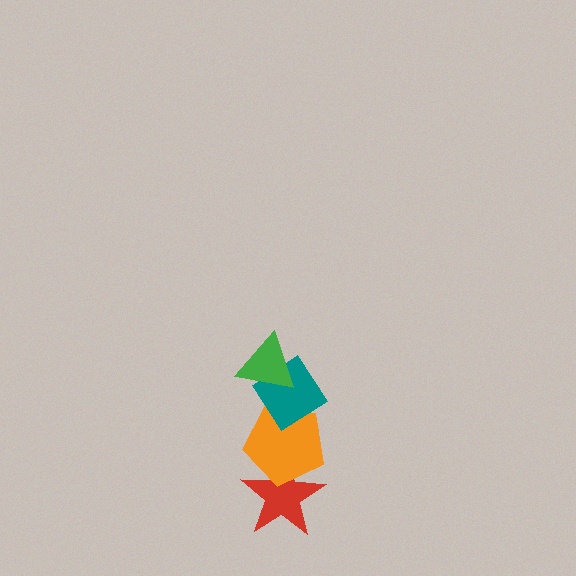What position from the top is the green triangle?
The green triangle is 1st from the top.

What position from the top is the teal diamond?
The teal diamond is 2nd from the top.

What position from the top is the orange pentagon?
The orange pentagon is 3rd from the top.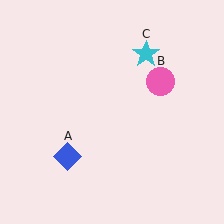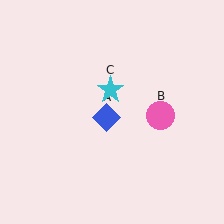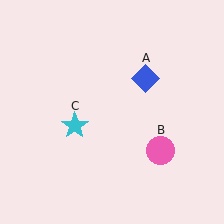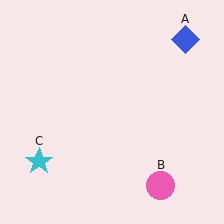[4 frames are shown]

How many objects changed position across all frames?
3 objects changed position: blue diamond (object A), pink circle (object B), cyan star (object C).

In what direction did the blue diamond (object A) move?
The blue diamond (object A) moved up and to the right.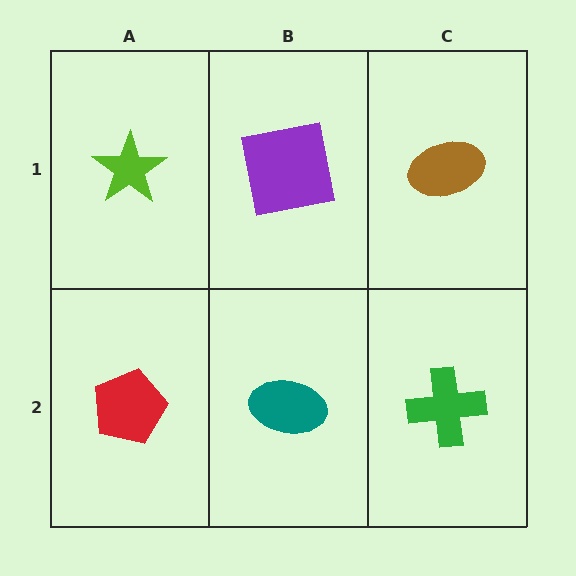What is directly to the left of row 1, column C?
A purple square.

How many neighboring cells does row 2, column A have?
2.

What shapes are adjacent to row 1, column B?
A teal ellipse (row 2, column B), a lime star (row 1, column A), a brown ellipse (row 1, column C).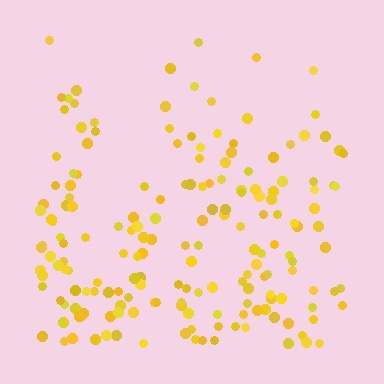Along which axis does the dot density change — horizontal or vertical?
Vertical.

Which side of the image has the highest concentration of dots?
The bottom.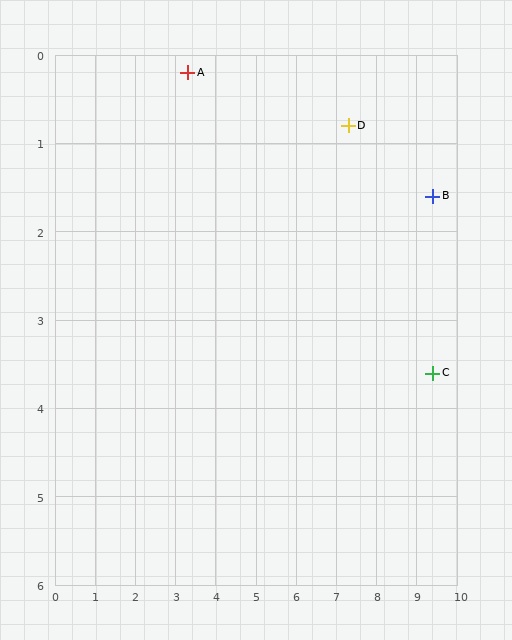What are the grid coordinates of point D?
Point D is at approximately (7.3, 0.8).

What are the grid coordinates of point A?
Point A is at approximately (3.3, 0.2).